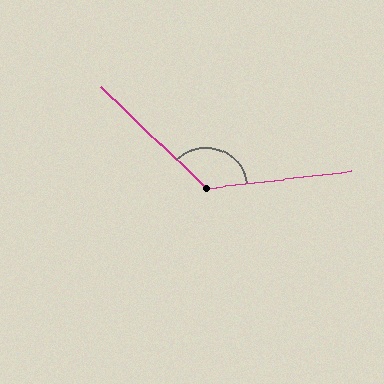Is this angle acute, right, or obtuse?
It is obtuse.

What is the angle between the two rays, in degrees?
Approximately 130 degrees.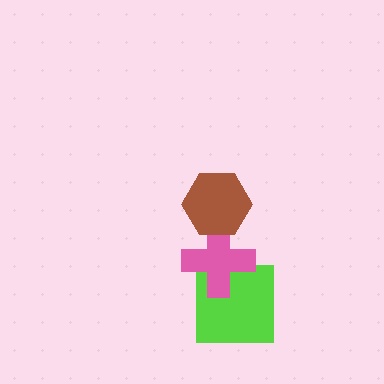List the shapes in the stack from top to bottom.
From top to bottom: the brown hexagon, the pink cross, the lime square.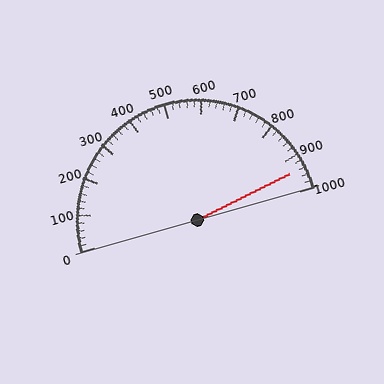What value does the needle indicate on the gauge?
The needle indicates approximately 940.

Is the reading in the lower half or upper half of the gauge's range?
The reading is in the upper half of the range (0 to 1000).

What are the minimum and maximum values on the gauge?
The gauge ranges from 0 to 1000.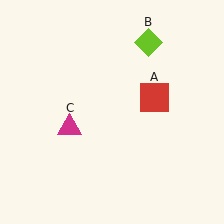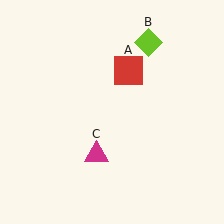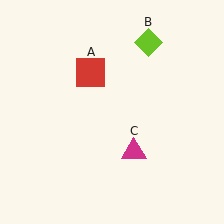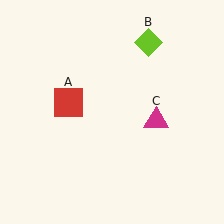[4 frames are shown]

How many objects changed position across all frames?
2 objects changed position: red square (object A), magenta triangle (object C).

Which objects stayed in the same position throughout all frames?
Lime diamond (object B) remained stationary.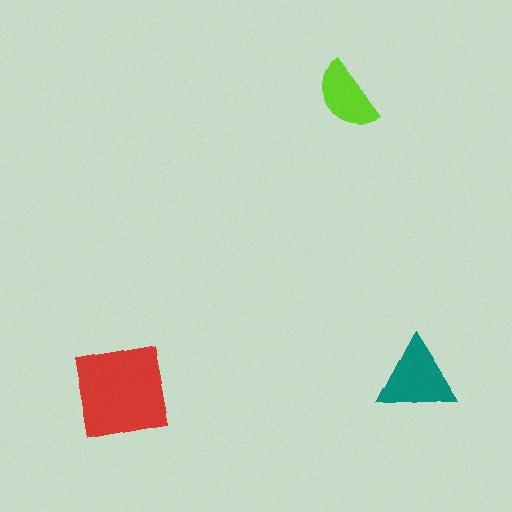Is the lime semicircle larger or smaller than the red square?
Smaller.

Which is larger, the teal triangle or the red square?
The red square.